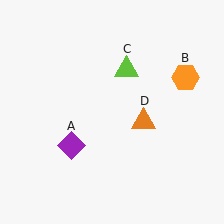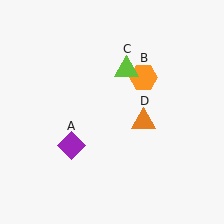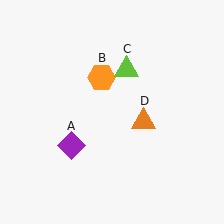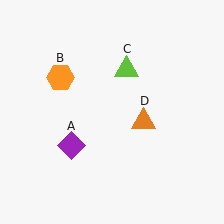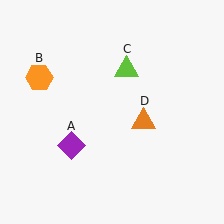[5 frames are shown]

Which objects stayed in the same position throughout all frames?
Purple diamond (object A) and lime triangle (object C) and orange triangle (object D) remained stationary.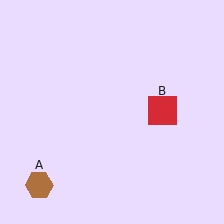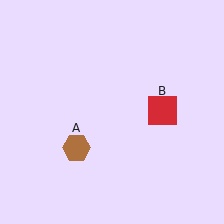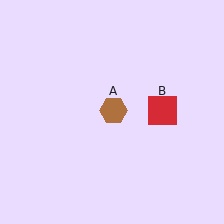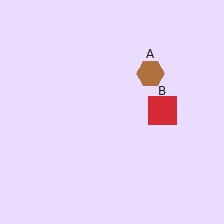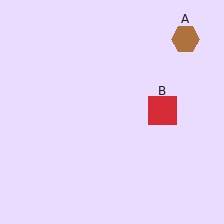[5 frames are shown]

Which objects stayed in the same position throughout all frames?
Red square (object B) remained stationary.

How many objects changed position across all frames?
1 object changed position: brown hexagon (object A).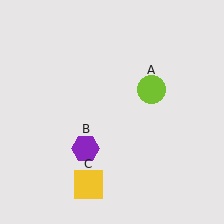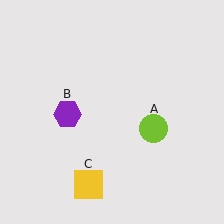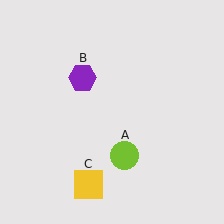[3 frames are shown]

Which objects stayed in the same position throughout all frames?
Yellow square (object C) remained stationary.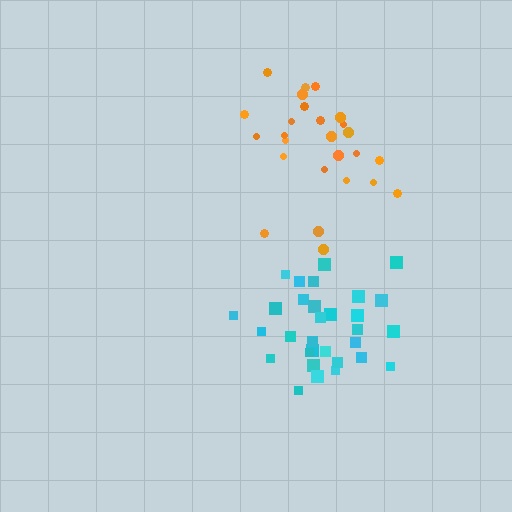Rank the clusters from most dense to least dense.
cyan, orange.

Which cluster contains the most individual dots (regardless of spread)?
Cyan (32).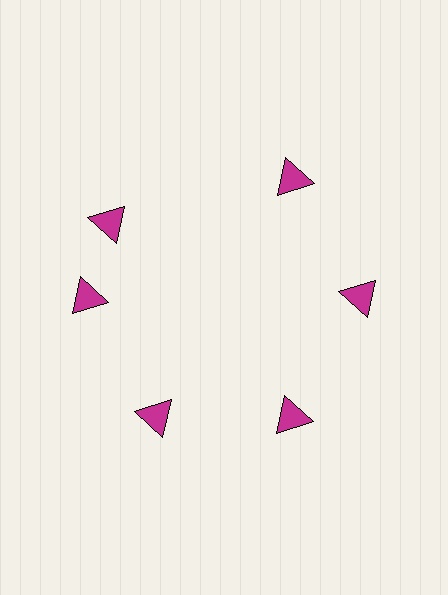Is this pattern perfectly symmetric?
No. The 6 magenta triangles are arranged in a ring, but one element near the 11 o'clock position is rotated out of alignment along the ring, breaking the 6-fold rotational symmetry.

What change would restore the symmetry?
The symmetry would be restored by rotating it back into even spacing with its neighbors so that all 6 triangles sit at equal angles and equal distance from the center.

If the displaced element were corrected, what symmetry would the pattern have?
It would have 6-fold rotational symmetry — the pattern would map onto itself every 60 degrees.